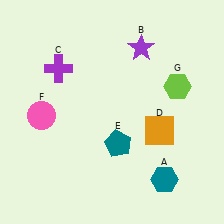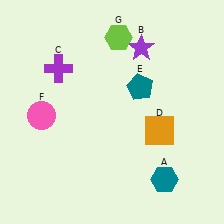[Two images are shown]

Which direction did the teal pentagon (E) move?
The teal pentagon (E) moved up.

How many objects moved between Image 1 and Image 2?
2 objects moved between the two images.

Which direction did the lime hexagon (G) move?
The lime hexagon (G) moved left.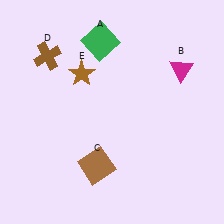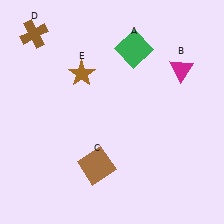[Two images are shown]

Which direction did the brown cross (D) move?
The brown cross (D) moved up.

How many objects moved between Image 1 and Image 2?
2 objects moved between the two images.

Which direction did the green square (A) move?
The green square (A) moved right.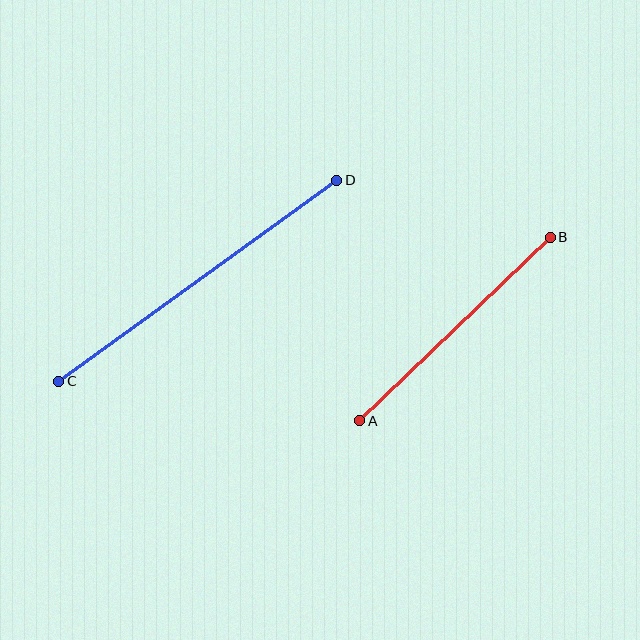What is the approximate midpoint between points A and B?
The midpoint is at approximately (455, 329) pixels.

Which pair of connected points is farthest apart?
Points C and D are farthest apart.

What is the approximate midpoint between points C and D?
The midpoint is at approximately (198, 281) pixels.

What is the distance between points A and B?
The distance is approximately 265 pixels.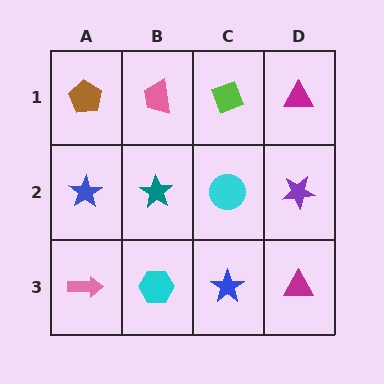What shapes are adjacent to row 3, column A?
A blue star (row 2, column A), a cyan hexagon (row 3, column B).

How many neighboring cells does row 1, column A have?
2.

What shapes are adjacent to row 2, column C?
A lime diamond (row 1, column C), a blue star (row 3, column C), a teal star (row 2, column B), a purple star (row 2, column D).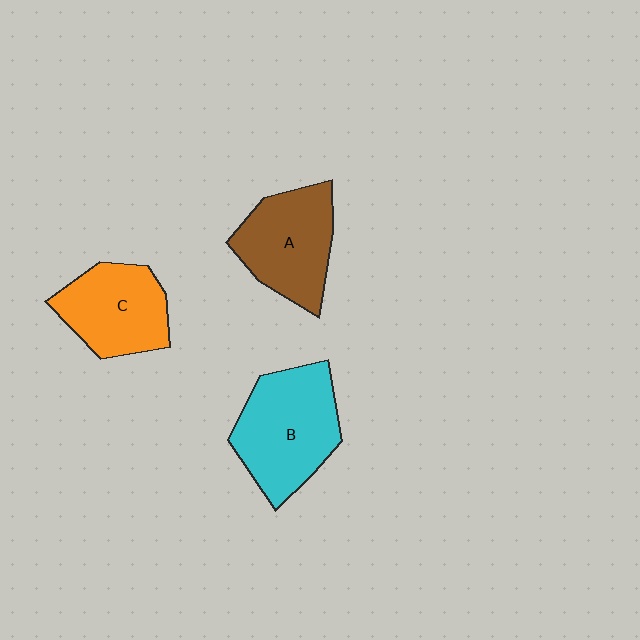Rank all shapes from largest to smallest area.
From largest to smallest: B (cyan), A (brown), C (orange).